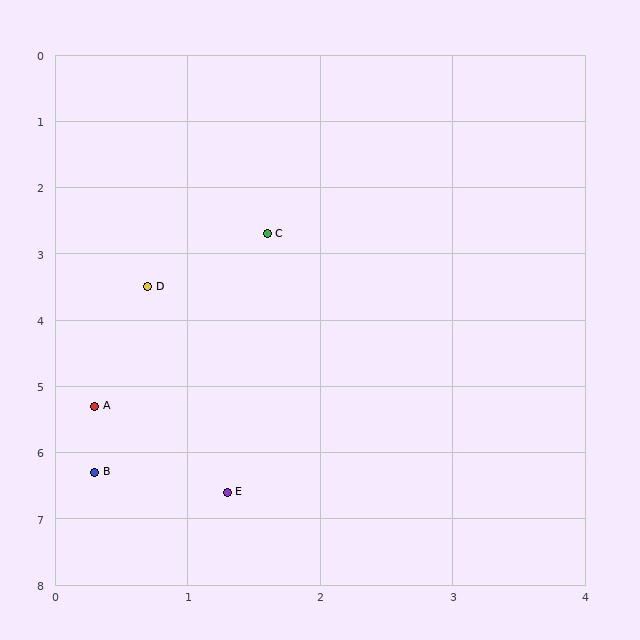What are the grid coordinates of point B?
Point B is at approximately (0.3, 6.3).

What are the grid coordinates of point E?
Point E is at approximately (1.3, 6.6).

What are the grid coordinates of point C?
Point C is at approximately (1.6, 2.7).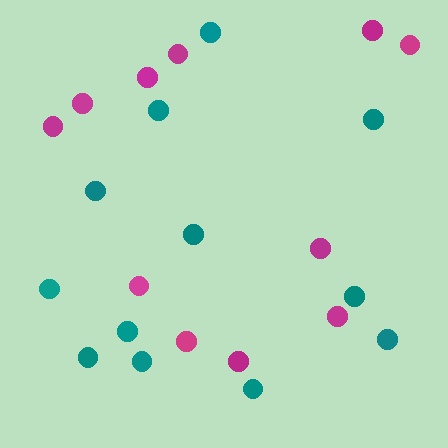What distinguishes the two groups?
There are 2 groups: one group of teal circles (12) and one group of magenta circles (11).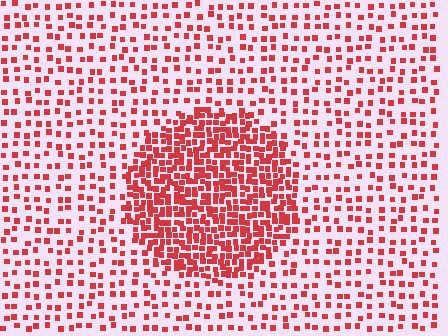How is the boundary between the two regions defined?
The boundary is defined by a change in element density (approximately 2.6x ratio). All elements are the same color, size, and shape.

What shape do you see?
I see a circle.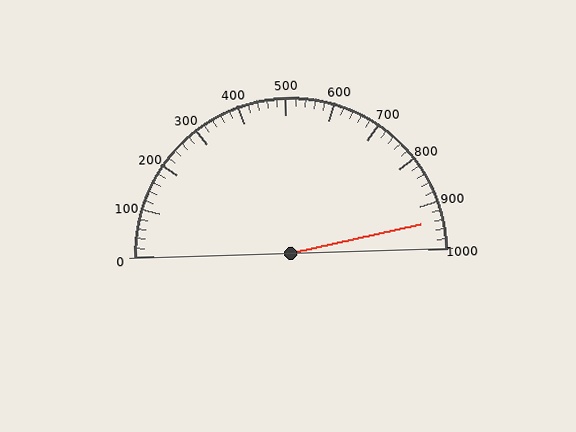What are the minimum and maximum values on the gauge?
The gauge ranges from 0 to 1000.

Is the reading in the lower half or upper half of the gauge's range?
The reading is in the upper half of the range (0 to 1000).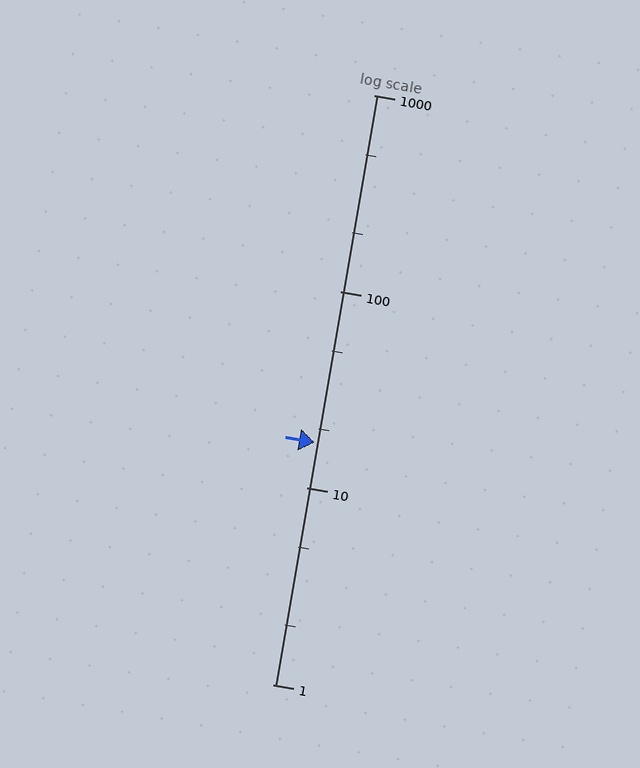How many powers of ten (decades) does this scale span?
The scale spans 3 decades, from 1 to 1000.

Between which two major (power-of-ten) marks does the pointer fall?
The pointer is between 10 and 100.